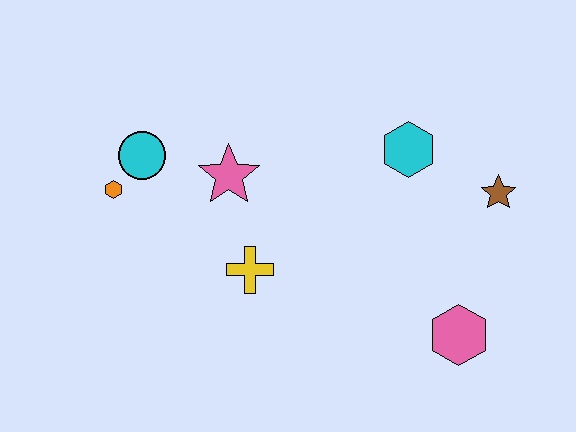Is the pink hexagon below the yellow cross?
Yes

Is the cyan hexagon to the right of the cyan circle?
Yes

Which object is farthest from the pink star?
The pink hexagon is farthest from the pink star.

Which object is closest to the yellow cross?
The pink star is closest to the yellow cross.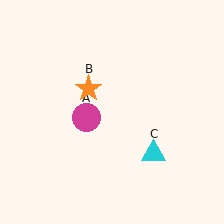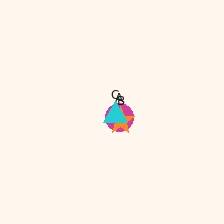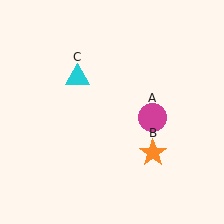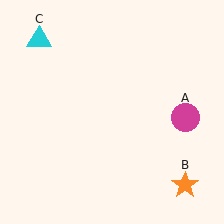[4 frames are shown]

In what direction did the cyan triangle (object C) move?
The cyan triangle (object C) moved up and to the left.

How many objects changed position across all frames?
3 objects changed position: magenta circle (object A), orange star (object B), cyan triangle (object C).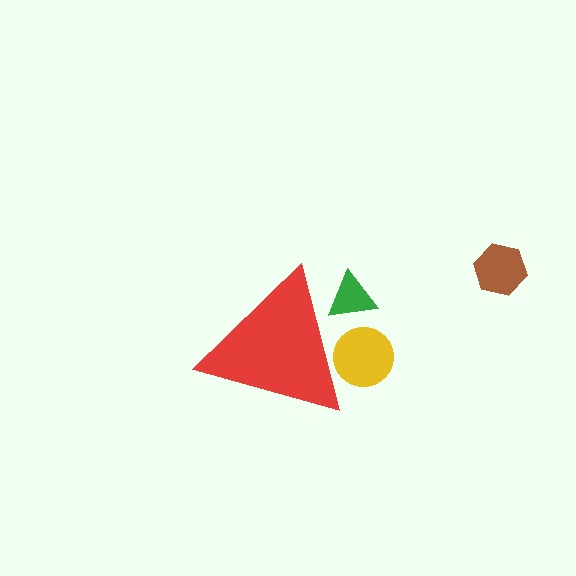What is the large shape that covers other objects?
A red triangle.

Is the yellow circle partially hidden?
Yes, the yellow circle is partially hidden behind the red triangle.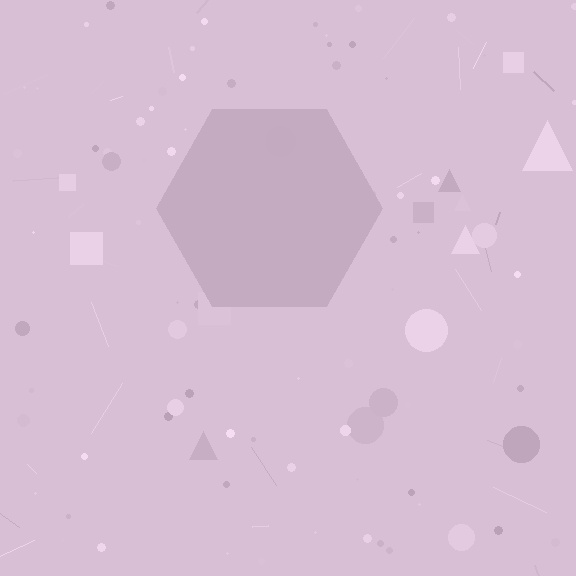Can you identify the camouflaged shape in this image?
The camouflaged shape is a hexagon.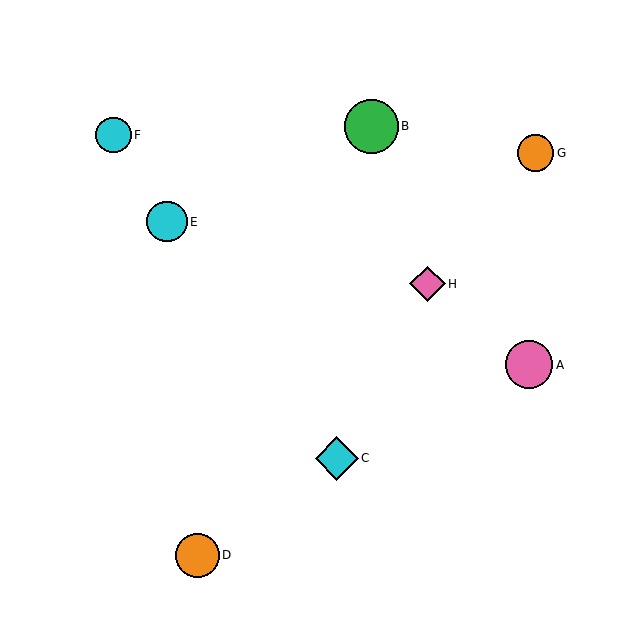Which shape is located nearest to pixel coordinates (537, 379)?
The pink circle (labeled A) at (529, 365) is nearest to that location.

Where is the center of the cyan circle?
The center of the cyan circle is at (113, 135).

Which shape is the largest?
The green circle (labeled B) is the largest.